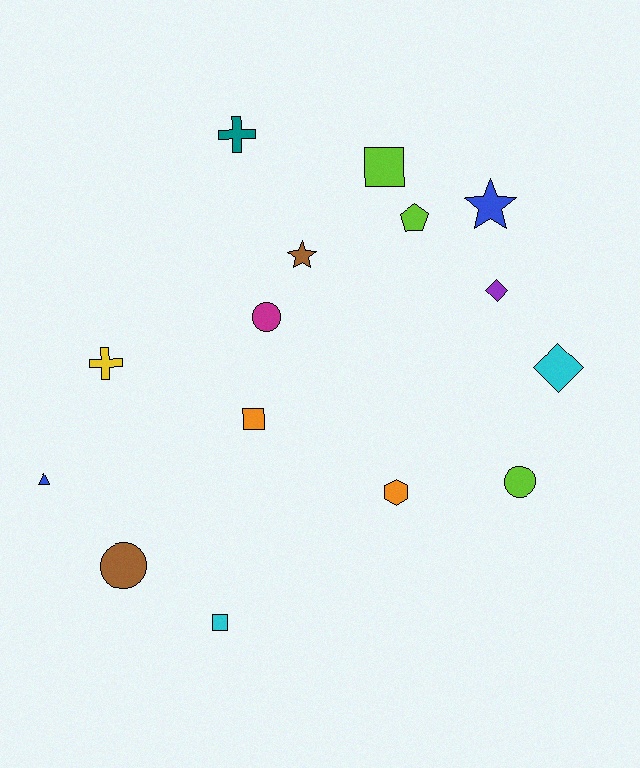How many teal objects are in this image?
There is 1 teal object.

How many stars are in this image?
There are 2 stars.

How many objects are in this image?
There are 15 objects.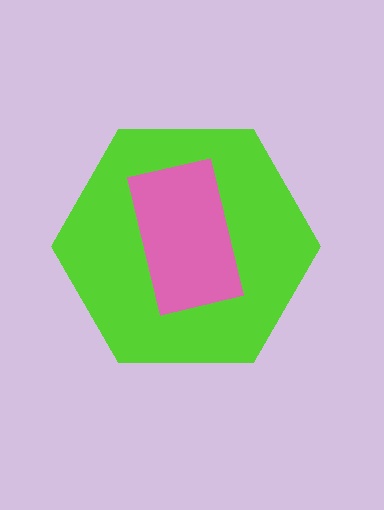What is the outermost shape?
The lime hexagon.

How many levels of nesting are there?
2.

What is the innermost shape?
The pink rectangle.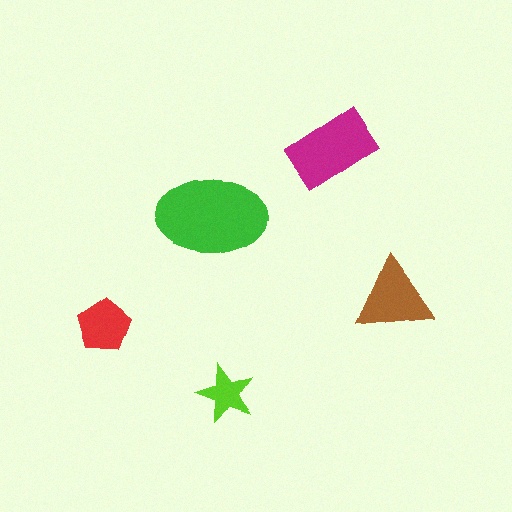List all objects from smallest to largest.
The lime star, the red pentagon, the brown triangle, the magenta rectangle, the green ellipse.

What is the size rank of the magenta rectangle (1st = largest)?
2nd.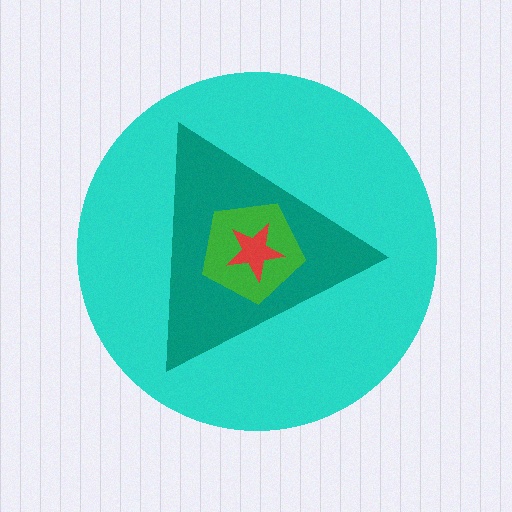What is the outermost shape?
The cyan circle.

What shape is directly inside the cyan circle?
The teal triangle.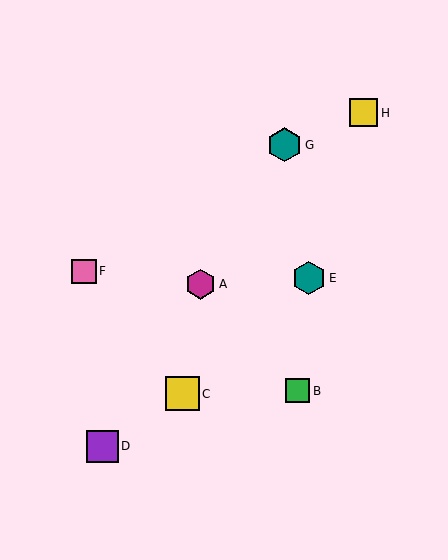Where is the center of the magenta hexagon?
The center of the magenta hexagon is at (200, 284).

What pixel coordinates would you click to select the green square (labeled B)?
Click at (298, 391) to select the green square B.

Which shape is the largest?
The teal hexagon (labeled G) is the largest.